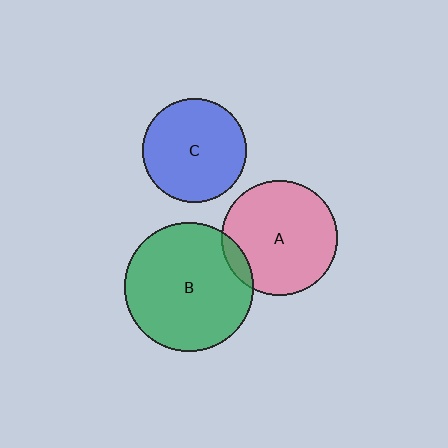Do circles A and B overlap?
Yes.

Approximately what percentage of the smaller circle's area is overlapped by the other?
Approximately 10%.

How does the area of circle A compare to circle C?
Approximately 1.2 times.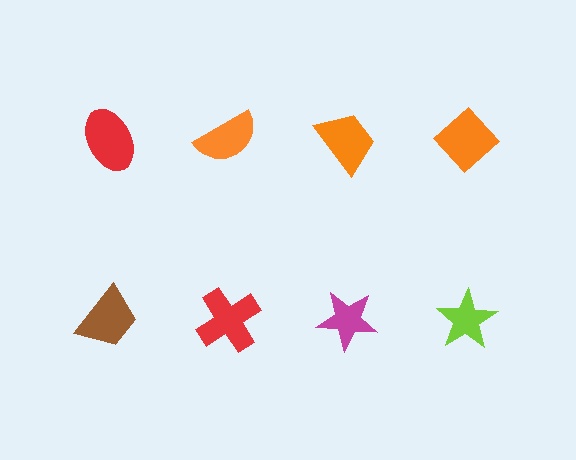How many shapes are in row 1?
4 shapes.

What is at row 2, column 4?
A lime star.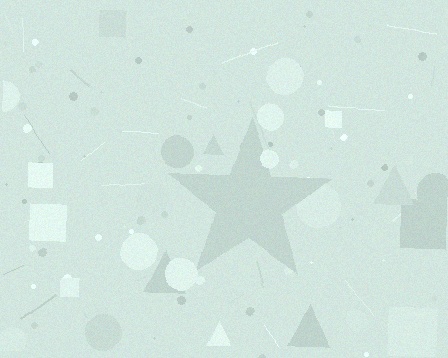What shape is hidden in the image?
A star is hidden in the image.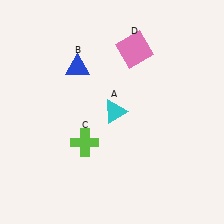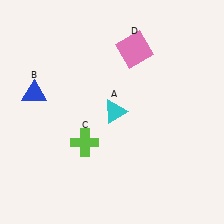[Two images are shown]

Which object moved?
The blue triangle (B) moved left.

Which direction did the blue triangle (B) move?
The blue triangle (B) moved left.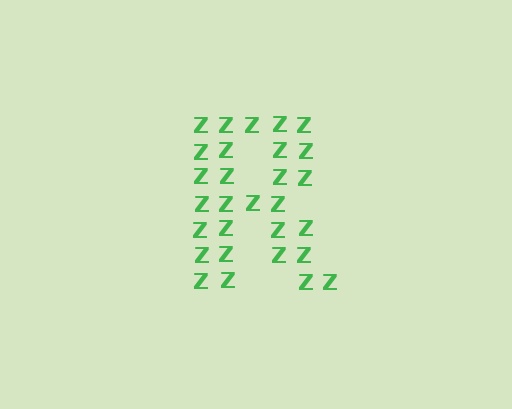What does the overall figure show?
The overall figure shows the letter R.